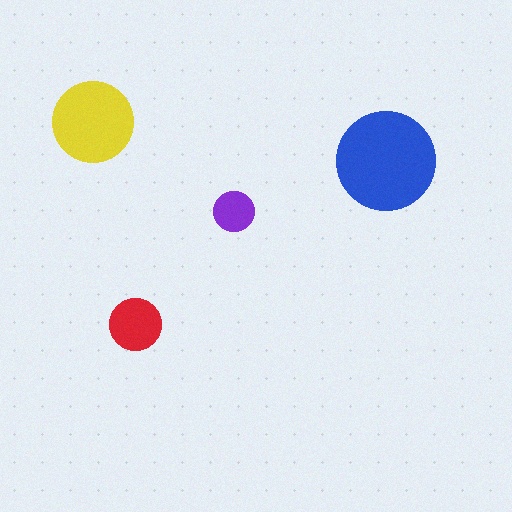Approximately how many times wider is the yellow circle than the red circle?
About 1.5 times wider.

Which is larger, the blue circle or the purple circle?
The blue one.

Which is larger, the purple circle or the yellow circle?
The yellow one.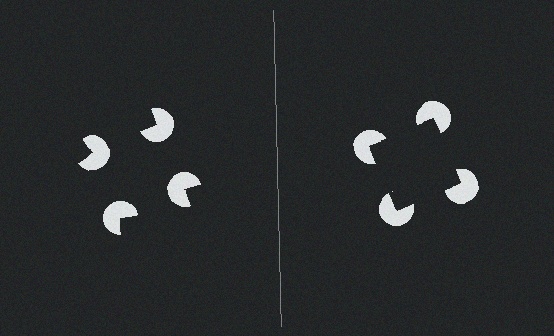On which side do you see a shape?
An illusory square appears on the right side. On the left side the wedge cuts are rotated, so no coherent shape forms.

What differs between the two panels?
The pac-man discs are positioned identically on both sides; only the wedge orientations differ. On the right they align to a square; on the left they are misaligned.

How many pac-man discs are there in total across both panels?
8 — 4 on each side.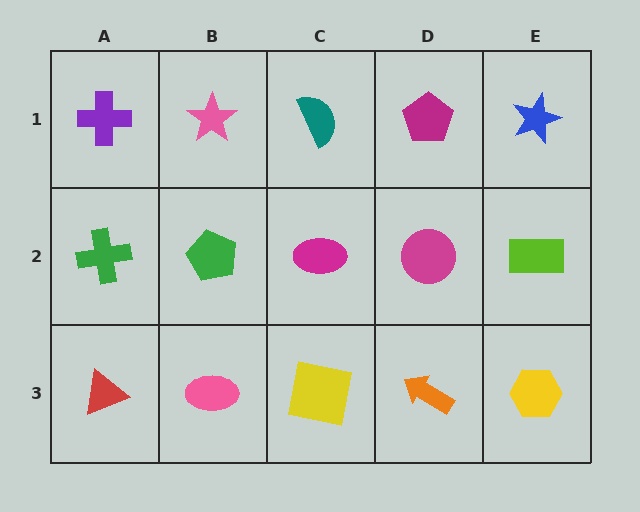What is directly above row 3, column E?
A lime rectangle.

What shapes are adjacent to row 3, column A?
A green cross (row 2, column A), a pink ellipse (row 3, column B).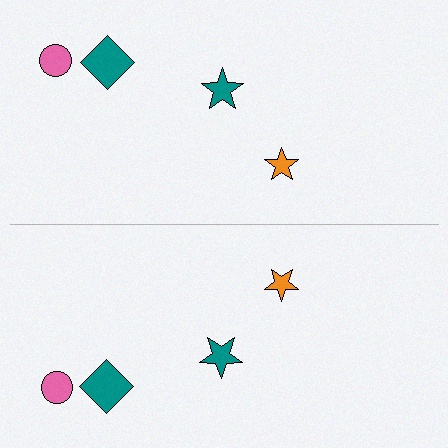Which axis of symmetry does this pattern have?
The pattern has a horizontal axis of symmetry running through the center of the image.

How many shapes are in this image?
There are 8 shapes in this image.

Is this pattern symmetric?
Yes, this pattern has bilateral (reflection) symmetry.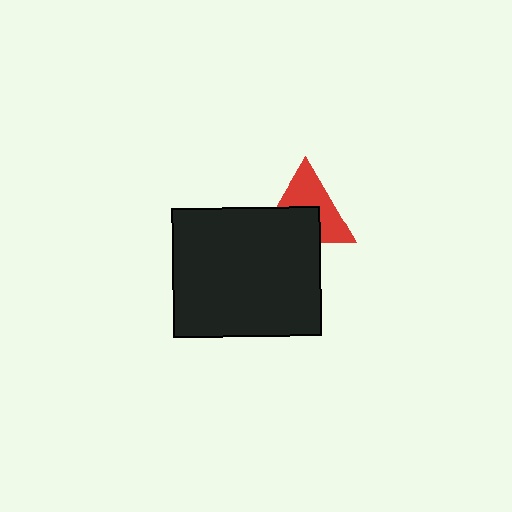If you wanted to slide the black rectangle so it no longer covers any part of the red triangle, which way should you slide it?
Slide it down — that is the most direct way to separate the two shapes.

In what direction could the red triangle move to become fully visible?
The red triangle could move up. That would shift it out from behind the black rectangle entirely.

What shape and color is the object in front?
The object in front is a black rectangle.